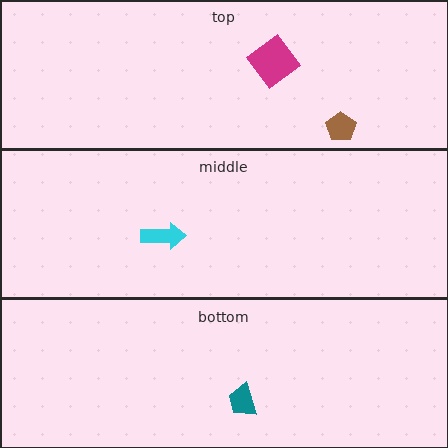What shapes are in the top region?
The brown pentagon, the magenta diamond.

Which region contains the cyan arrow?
The middle region.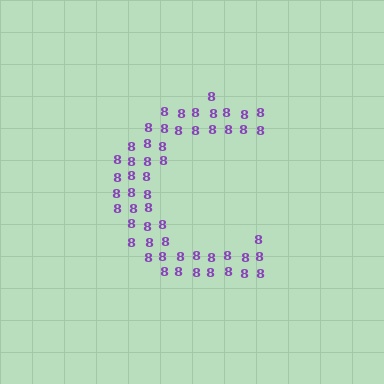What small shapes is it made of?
It is made of small digit 8's.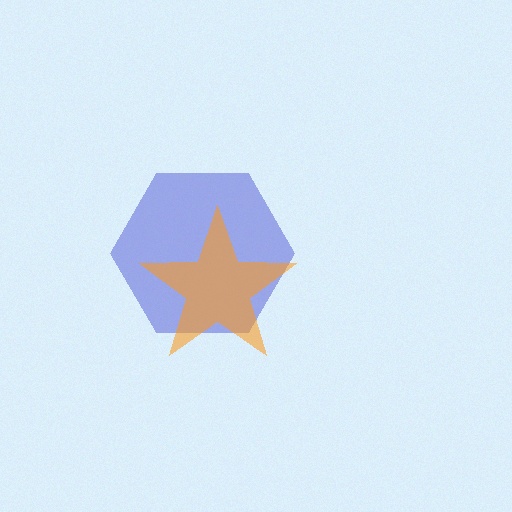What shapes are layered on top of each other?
The layered shapes are: a blue hexagon, an orange star.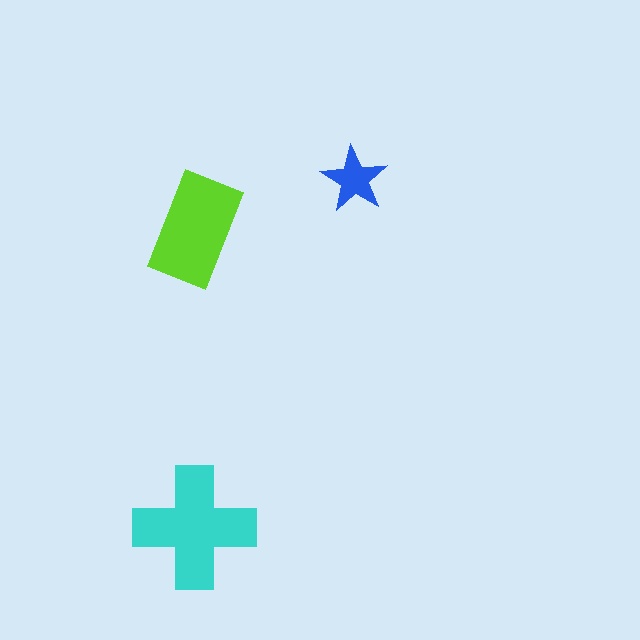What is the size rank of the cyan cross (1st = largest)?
1st.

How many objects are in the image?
There are 3 objects in the image.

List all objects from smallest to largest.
The blue star, the lime rectangle, the cyan cross.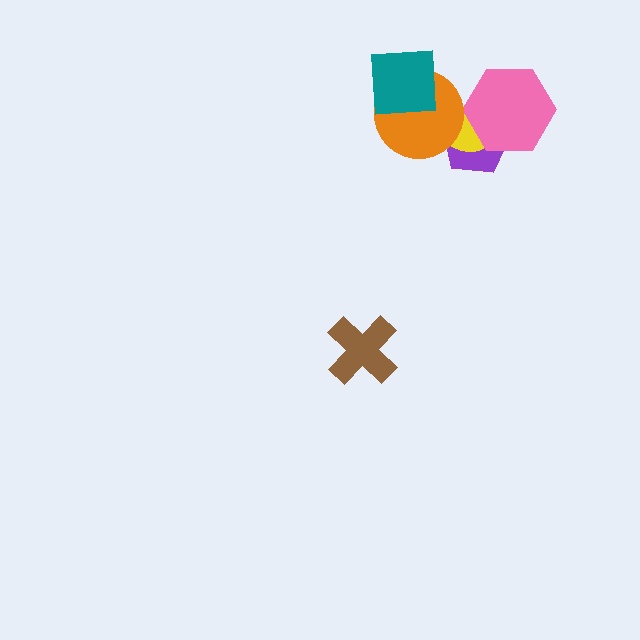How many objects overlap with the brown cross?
0 objects overlap with the brown cross.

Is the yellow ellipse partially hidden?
Yes, it is partially covered by another shape.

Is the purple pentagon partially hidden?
Yes, it is partially covered by another shape.